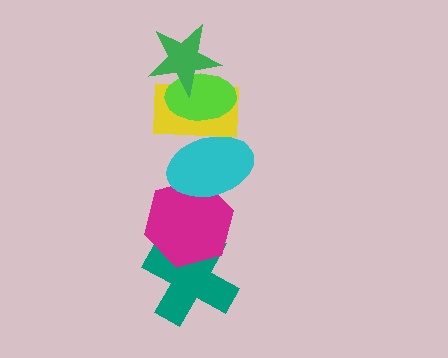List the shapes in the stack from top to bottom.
From top to bottom: the green star, the lime ellipse, the yellow rectangle, the cyan ellipse, the magenta hexagon, the teal cross.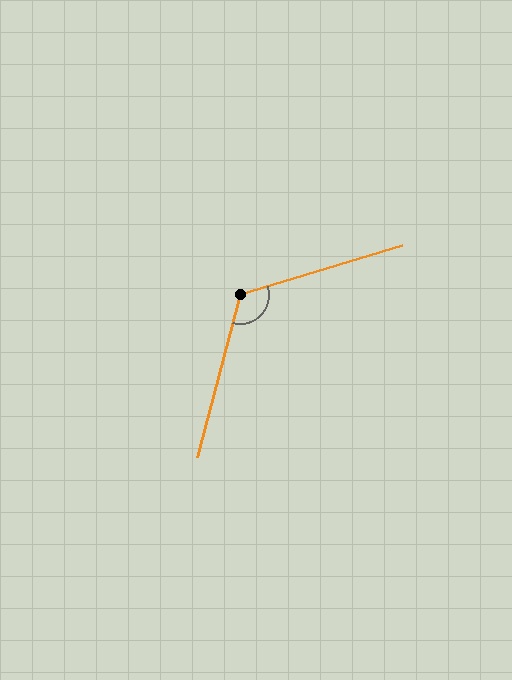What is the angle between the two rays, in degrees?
Approximately 122 degrees.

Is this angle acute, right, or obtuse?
It is obtuse.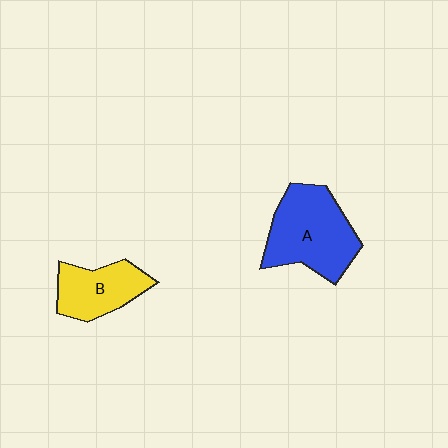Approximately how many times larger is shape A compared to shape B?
Approximately 1.6 times.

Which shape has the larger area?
Shape A (blue).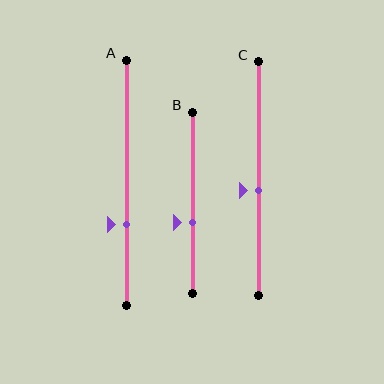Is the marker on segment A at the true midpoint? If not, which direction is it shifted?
No, the marker on segment A is shifted downward by about 17% of the segment length.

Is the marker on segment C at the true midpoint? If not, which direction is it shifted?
No, the marker on segment C is shifted downward by about 5% of the segment length.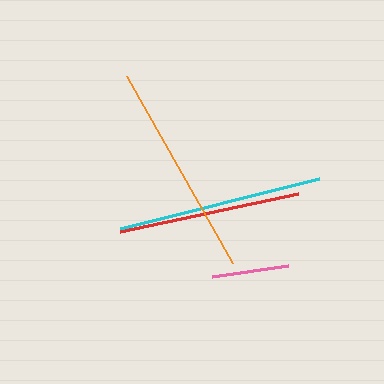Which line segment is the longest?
The orange line is the longest at approximately 214 pixels.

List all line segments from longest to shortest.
From longest to shortest: orange, cyan, red, pink.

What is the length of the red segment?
The red segment is approximately 182 pixels long.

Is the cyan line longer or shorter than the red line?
The cyan line is longer than the red line.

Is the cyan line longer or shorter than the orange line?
The orange line is longer than the cyan line.